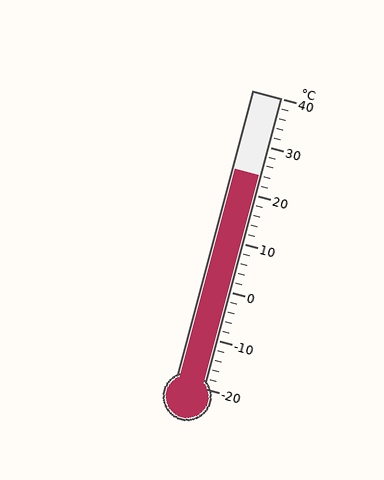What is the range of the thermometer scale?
The thermometer scale ranges from -20°C to 40°C.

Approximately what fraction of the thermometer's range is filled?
The thermometer is filled to approximately 75% of its range.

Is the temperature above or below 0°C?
The temperature is above 0°C.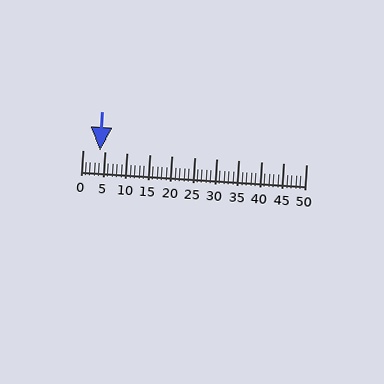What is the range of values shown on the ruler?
The ruler shows values from 0 to 50.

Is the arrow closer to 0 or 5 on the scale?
The arrow is closer to 5.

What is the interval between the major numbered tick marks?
The major tick marks are spaced 5 units apart.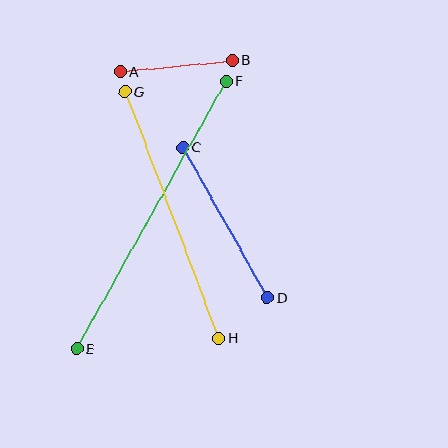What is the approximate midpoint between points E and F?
The midpoint is at approximately (151, 215) pixels.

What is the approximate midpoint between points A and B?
The midpoint is at approximately (176, 66) pixels.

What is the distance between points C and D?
The distance is approximately 172 pixels.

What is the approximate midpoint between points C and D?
The midpoint is at approximately (225, 223) pixels.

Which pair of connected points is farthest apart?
Points E and F are farthest apart.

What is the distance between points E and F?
The distance is approximately 306 pixels.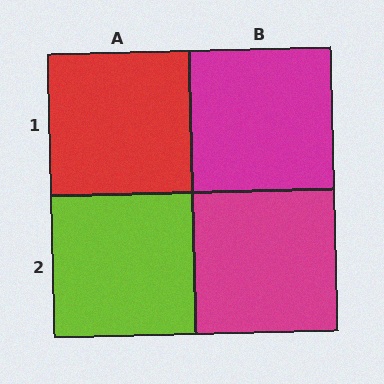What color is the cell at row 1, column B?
Magenta.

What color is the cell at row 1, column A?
Red.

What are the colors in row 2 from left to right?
Lime, magenta.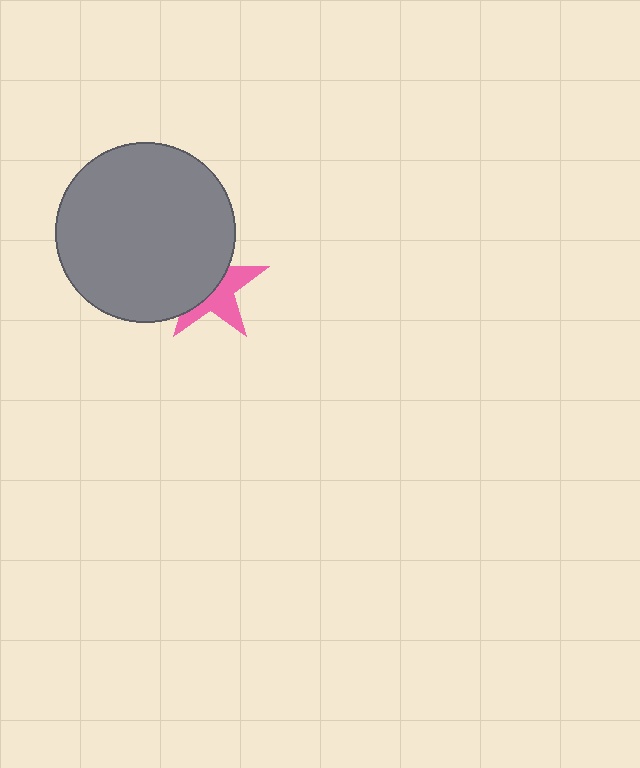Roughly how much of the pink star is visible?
About half of it is visible (roughly 46%).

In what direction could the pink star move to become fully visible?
The pink star could move toward the lower-right. That would shift it out from behind the gray circle entirely.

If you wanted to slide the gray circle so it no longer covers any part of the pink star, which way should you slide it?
Slide it toward the upper-left — that is the most direct way to separate the two shapes.